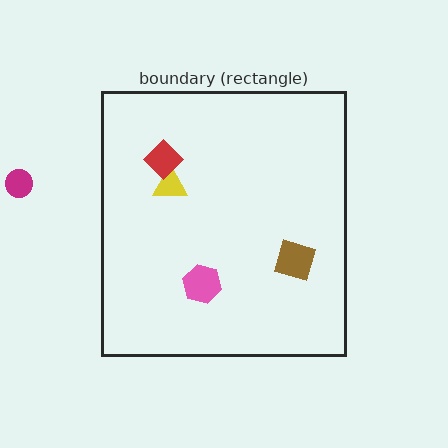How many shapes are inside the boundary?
4 inside, 1 outside.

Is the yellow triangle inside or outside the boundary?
Inside.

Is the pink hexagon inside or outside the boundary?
Inside.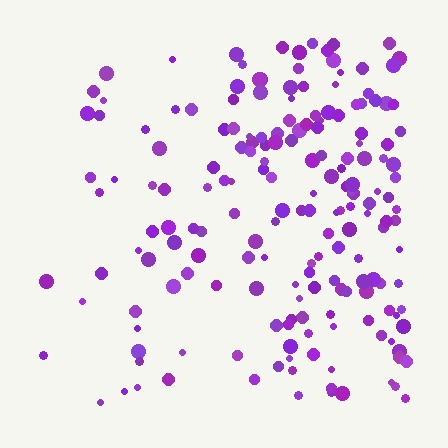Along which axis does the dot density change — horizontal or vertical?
Horizontal.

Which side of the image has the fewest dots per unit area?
The left.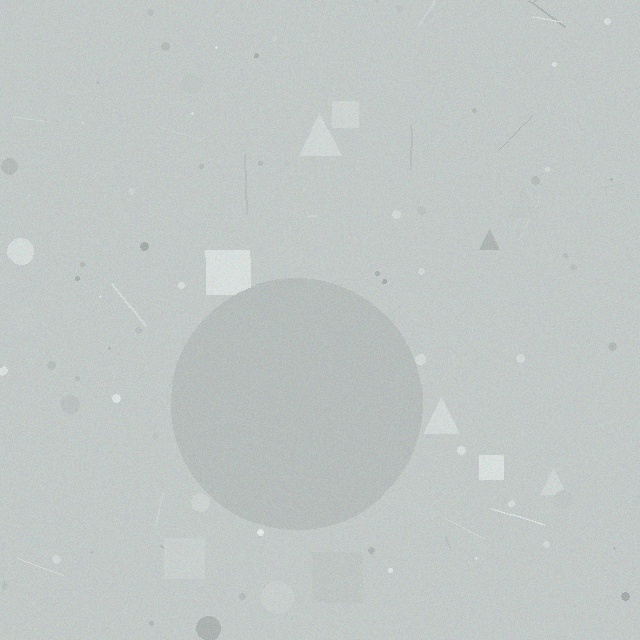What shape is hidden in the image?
A circle is hidden in the image.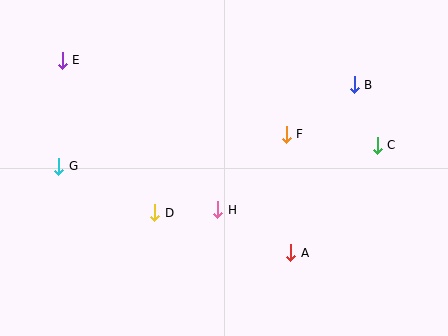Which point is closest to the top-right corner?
Point B is closest to the top-right corner.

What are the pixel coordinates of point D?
Point D is at (155, 213).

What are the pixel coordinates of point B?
Point B is at (354, 85).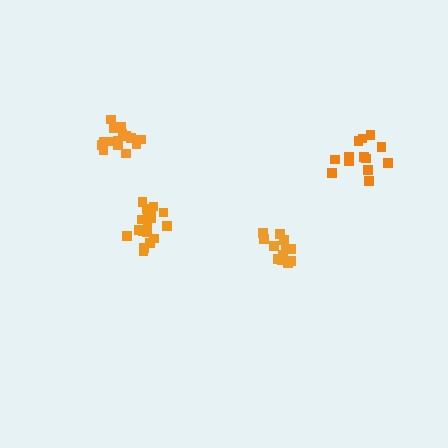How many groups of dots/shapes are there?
There are 4 groups.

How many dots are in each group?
Group 1: 18 dots, Group 2: 13 dots, Group 3: 15 dots, Group 4: 12 dots (58 total).